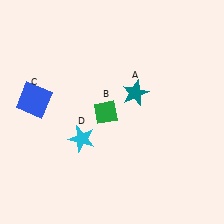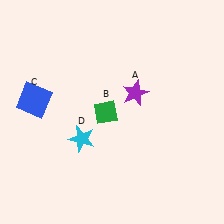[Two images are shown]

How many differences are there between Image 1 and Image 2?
There is 1 difference between the two images.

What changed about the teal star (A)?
In Image 1, A is teal. In Image 2, it changed to purple.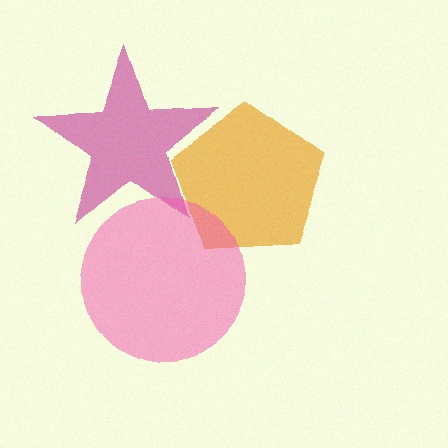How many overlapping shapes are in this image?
There are 3 overlapping shapes in the image.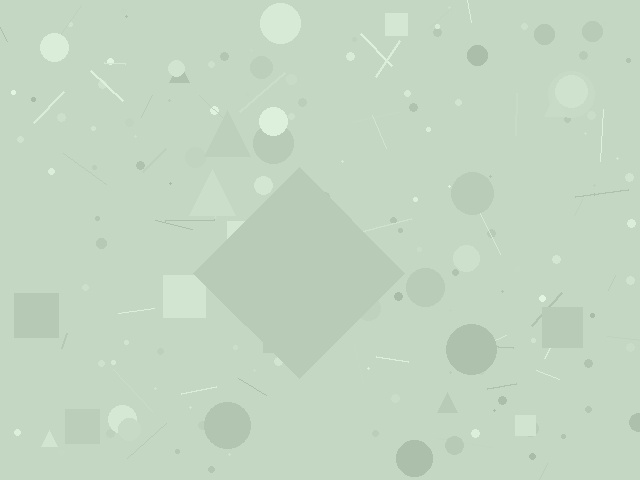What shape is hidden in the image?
A diamond is hidden in the image.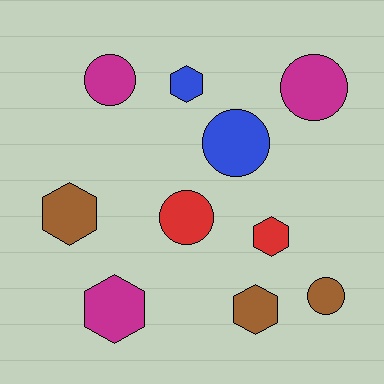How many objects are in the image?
There are 10 objects.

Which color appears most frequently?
Brown, with 3 objects.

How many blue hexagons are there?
There is 1 blue hexagon.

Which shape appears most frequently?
Hexagon, with 5 objects.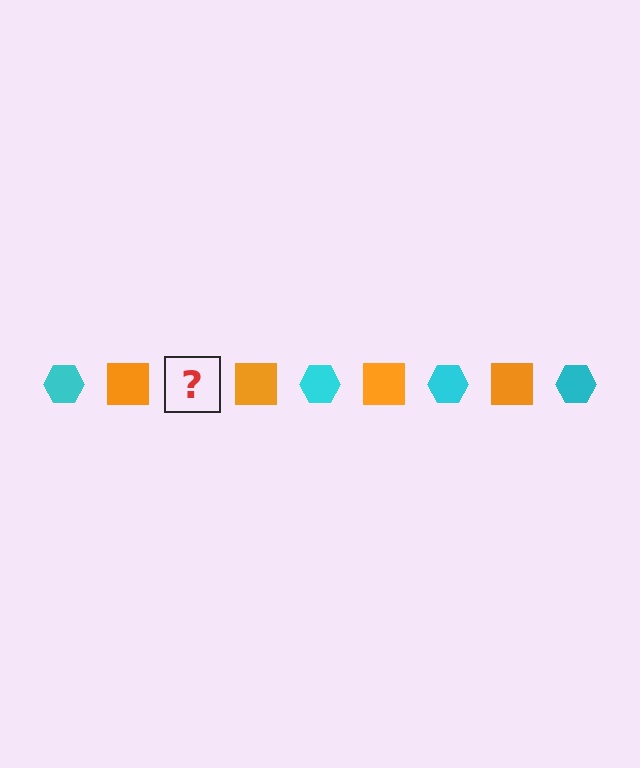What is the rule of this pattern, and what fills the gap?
The rule is that the pattern alternates between cyan hexagon and orange square. The gap should be filled with a cyan hexagon.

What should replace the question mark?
The question mark should be replaced with a cyan hexagon.